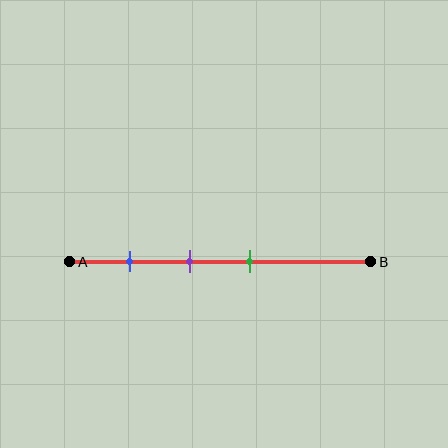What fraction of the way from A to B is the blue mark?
The blue mark is approximately 20% (0.2) of the way from A to B.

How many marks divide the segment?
There are 3 marks dividing the segment.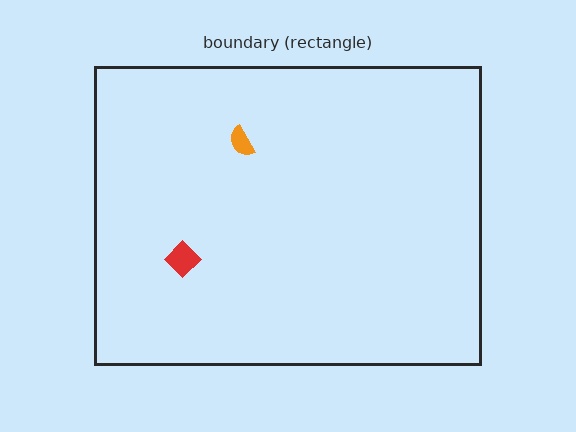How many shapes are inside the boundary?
2 inside, 0 outside.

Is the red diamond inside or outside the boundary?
Inside.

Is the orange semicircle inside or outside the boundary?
Inside.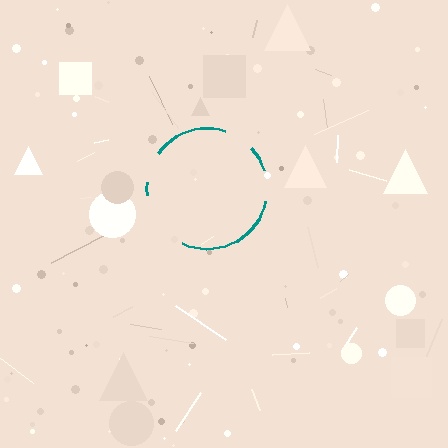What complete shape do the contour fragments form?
The contour fragments form a circle.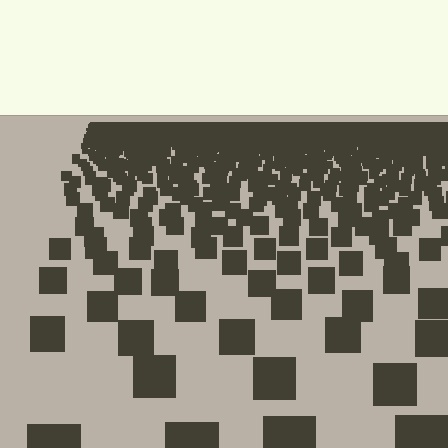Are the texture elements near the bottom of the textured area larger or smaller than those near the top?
Larger. Near the bottom, elements are closer to the viewer and appear at a bigger on-screen size.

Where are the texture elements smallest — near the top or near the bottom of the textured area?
Near the top.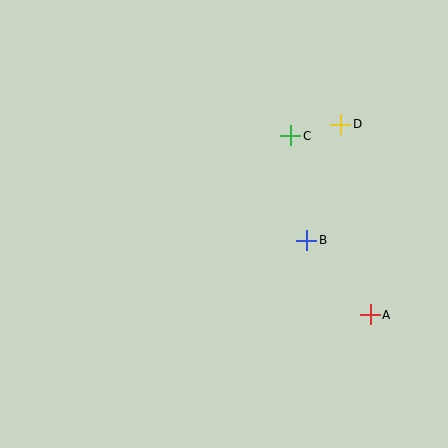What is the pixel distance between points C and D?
The distance between C and D is 51 pixels.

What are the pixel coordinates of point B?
Point B is at (307, 240).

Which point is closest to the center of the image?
Point B at (307, 240) is closest to the center.